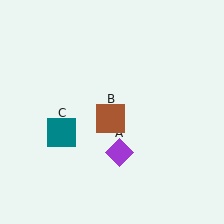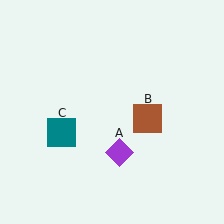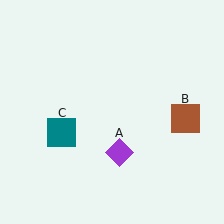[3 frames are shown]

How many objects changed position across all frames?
1 object changed position: brown square (object B).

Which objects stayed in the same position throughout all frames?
Purple diamond (object A) and teal square (object C) remained stationary.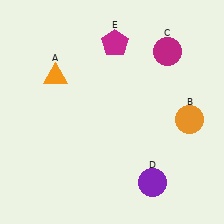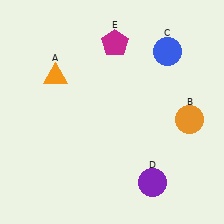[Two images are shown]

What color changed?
The circle (C) changed from magenta in Image 1 to blue in Image 2.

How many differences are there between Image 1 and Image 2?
There is 1 difference between the two images.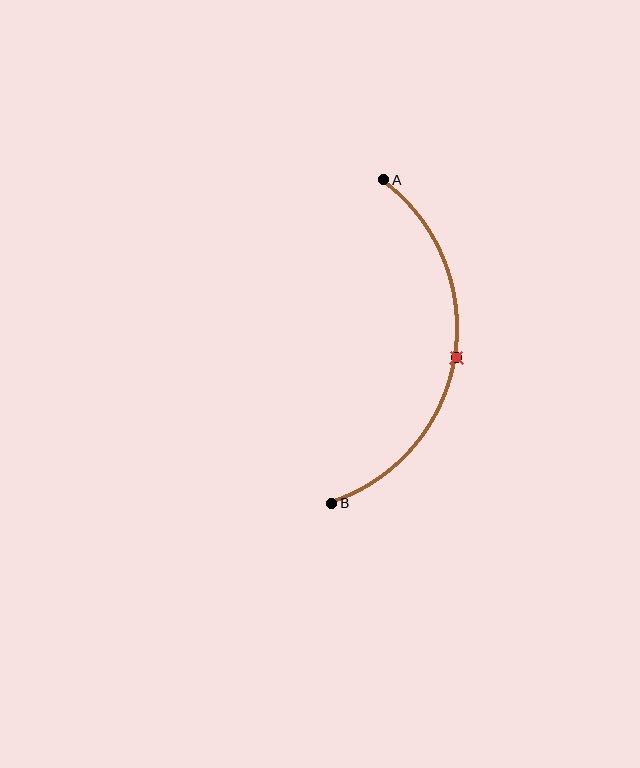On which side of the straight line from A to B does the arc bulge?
The arc bulges to the right of the straight line connecting A and B.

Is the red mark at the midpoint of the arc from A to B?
Yes. The red mark lies on the arc at equal arc-length from both A and B — it is the arc midpoint.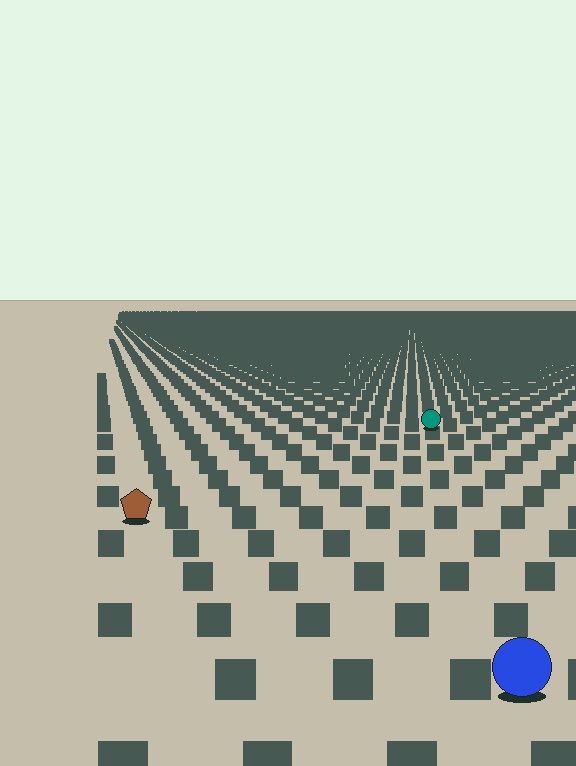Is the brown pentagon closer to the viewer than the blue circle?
No. The blue circle is closer — you can tell from the texture gradient: the ground texture is coarser near it.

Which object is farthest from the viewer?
The teal circle is farthest from the viewer. It appears smaller and the ground texture around it is denser.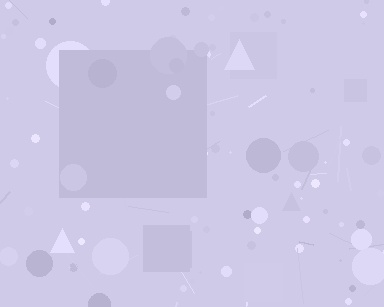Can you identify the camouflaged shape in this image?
The camouflaged shape is a square.